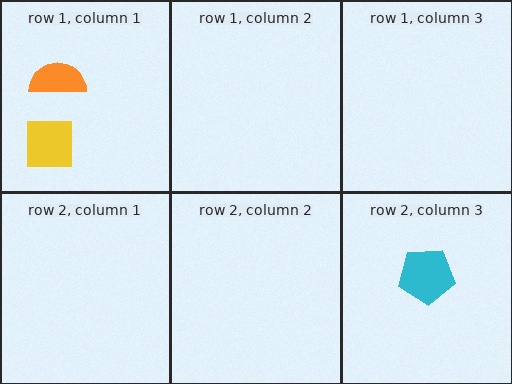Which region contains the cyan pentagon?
The row 2, column 3 region.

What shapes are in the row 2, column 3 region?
The cyan pentagon.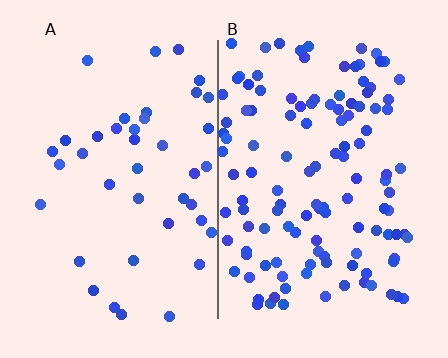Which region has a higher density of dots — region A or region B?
B (the right).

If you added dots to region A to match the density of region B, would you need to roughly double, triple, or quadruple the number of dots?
Approximately triple.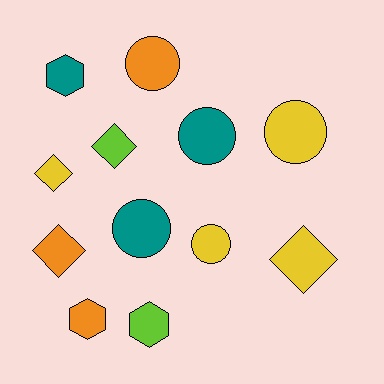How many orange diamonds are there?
There is 1 orange diamond.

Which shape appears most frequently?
Circle, with 5 objects.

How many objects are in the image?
There are 12 objects.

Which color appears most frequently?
Yellow, with 4 objects.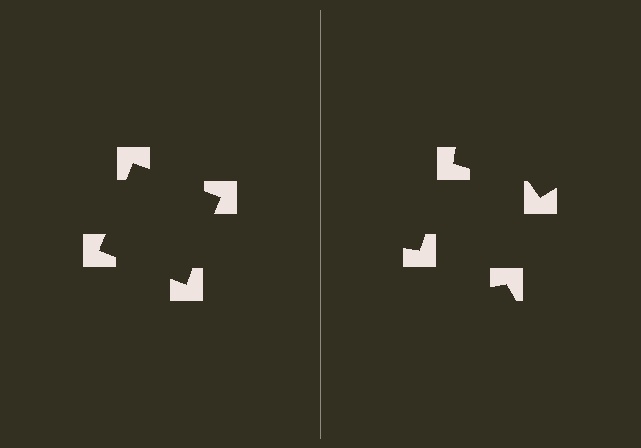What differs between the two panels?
The notched squares are positioned identically on both sides; only the wedge orientations differ. On the left they align to a square; on the right they are misaligned.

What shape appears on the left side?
An illusory square.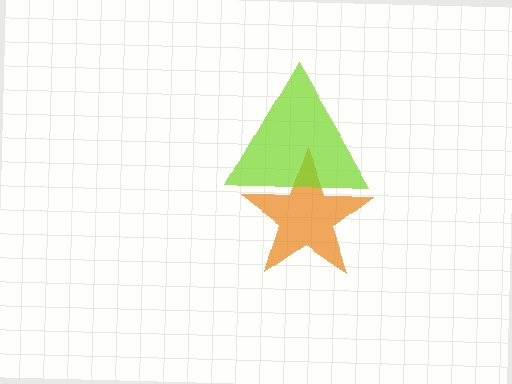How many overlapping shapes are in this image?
There are 2 overlapping shapes in the image.